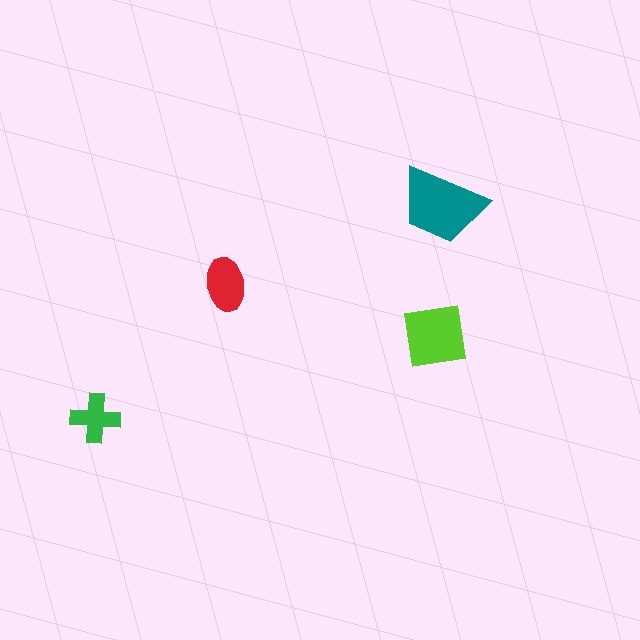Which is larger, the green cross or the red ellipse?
The red ellipse.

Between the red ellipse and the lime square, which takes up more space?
The lime square.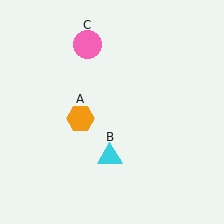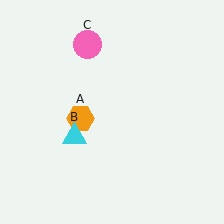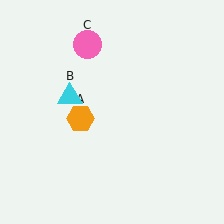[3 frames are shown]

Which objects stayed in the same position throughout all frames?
Orange hexagon (object A) and pink circle (object C) remained stationary.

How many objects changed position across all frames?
1 object changed position: cyan triangle (object B).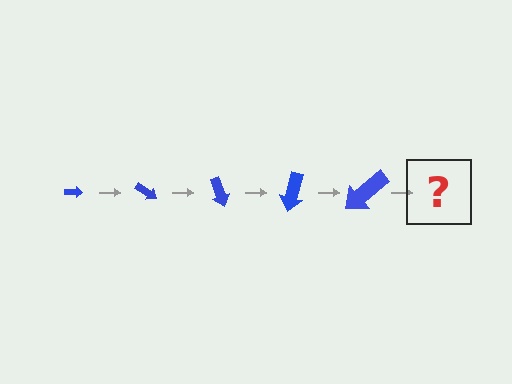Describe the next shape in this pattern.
It should be an arrow, larger than the previous one and rotated 175 degrees from the start.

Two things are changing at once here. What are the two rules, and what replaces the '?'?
The two rules are that the arrow grows larger each step and it rotates 35 degrees each step. The '?' should be an arrow, larger than the previous one and rotated 175 degrees from the start.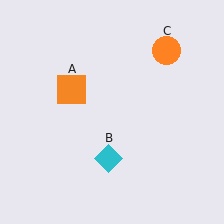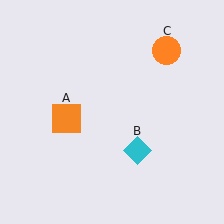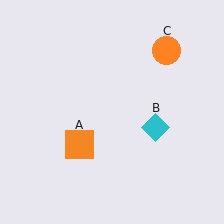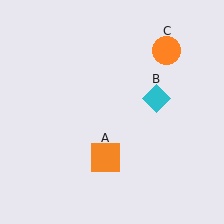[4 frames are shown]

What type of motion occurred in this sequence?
The orange square (object A), cyan diamond (object B) rotated counterclockwise around the center of the scene.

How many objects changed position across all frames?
2 objects changed position: orange square (object A), cyan diamond (object B).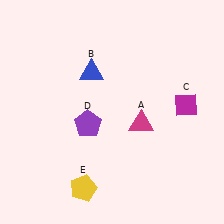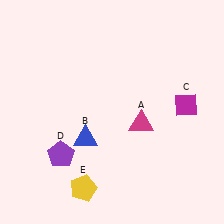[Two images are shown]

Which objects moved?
The objects that moved are: the blue triangle (B), the purple pentagon (D).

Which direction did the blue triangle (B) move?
The blue triangle (B) moved down.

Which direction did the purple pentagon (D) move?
The purple pentagon (D) moved down.